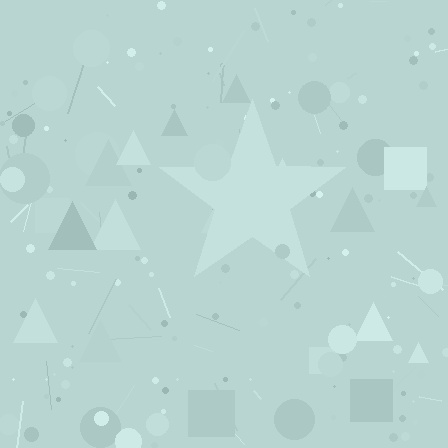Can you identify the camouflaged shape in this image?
The camouflaged shape is a star.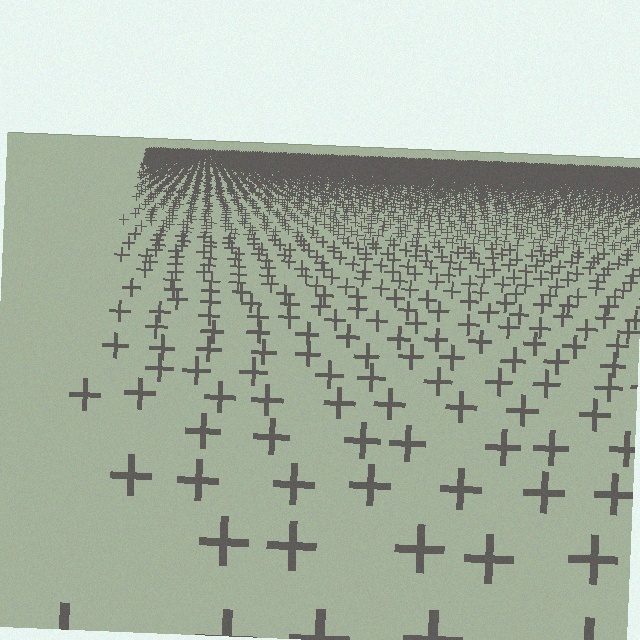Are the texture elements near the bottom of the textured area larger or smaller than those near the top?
Larger. Near the bottom, elements are closer to the viewer and appear at a bigger on-screen size.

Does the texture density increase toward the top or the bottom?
Density increases toward the top.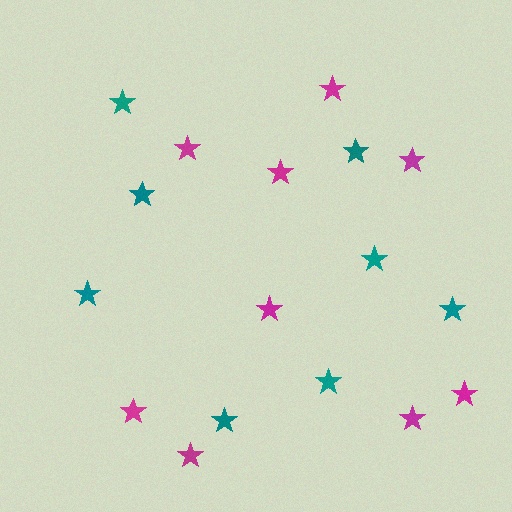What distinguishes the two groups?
There are 2 groups: one group of magenta stars (9) and one group of teal stars (8).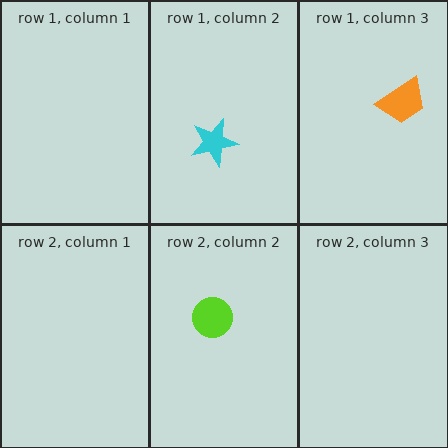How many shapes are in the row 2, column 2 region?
1.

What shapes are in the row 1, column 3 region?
The orange trapezoid.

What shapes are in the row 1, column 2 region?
The cyan star.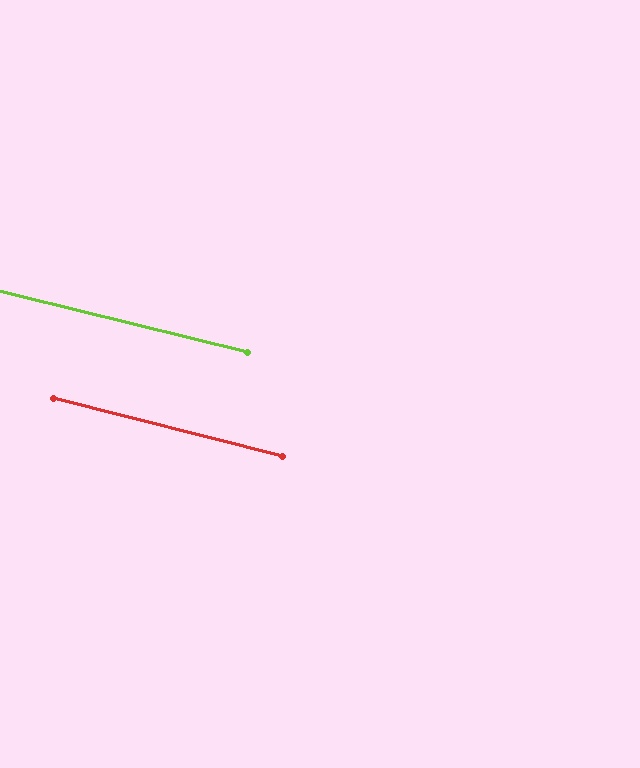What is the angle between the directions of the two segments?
Approximately 1 degree.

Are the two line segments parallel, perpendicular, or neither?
Parallel — their directions differ by only 0.6°.